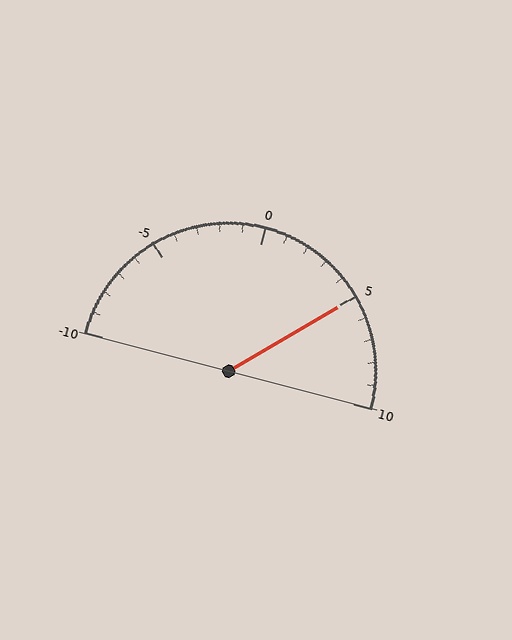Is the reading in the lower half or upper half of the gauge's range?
The reading is in the upper half of the range (-10 to 10).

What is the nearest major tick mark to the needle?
The nearest major tick mark is 5.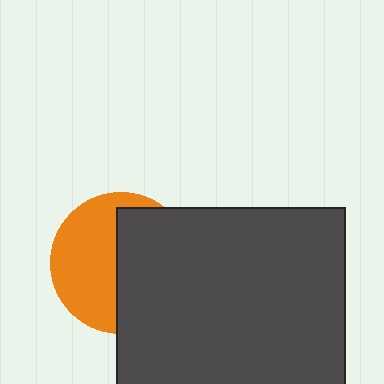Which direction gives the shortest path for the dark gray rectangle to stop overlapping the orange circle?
Moving right gives the shortest separation.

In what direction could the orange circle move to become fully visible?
The orange circle could move left. That would shift it out from behind the dark gray rectangle entirely.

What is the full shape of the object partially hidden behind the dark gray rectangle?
The partially hidden object is an orange circle.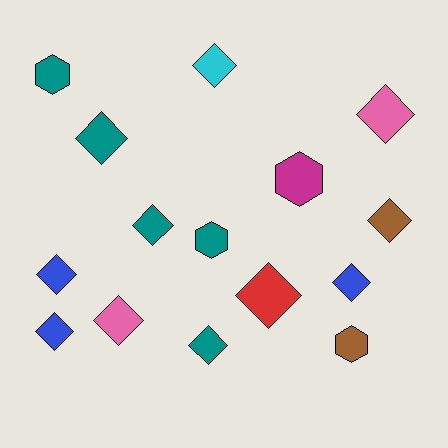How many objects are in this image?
There are 15 objects.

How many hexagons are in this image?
There are 4 hexagons.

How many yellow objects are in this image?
There are no yellow objects.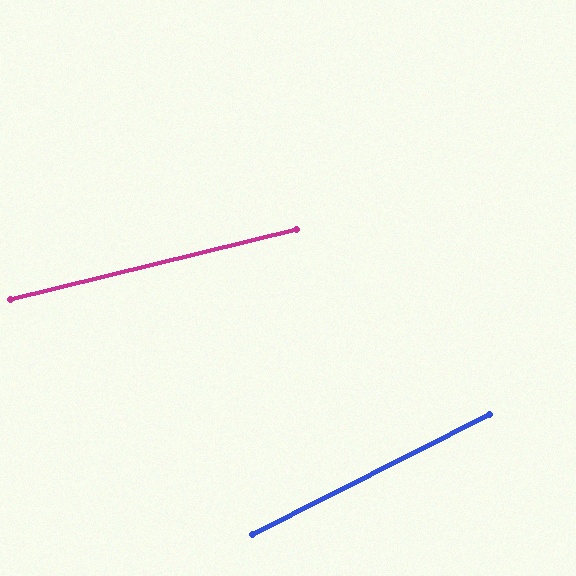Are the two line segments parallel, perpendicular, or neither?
Neither parallel nor perpendicular — they differ by about 13°.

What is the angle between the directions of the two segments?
Approximately 13 degrees.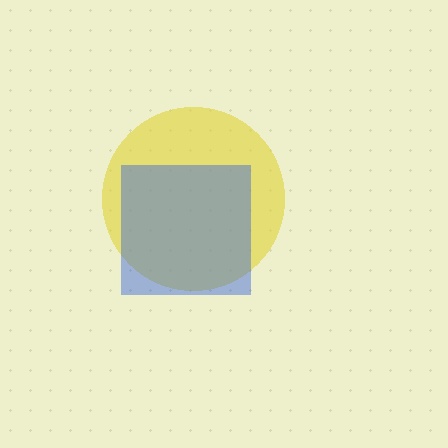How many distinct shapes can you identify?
There are 2 distinct shapes: a yellow circle, a blue square.